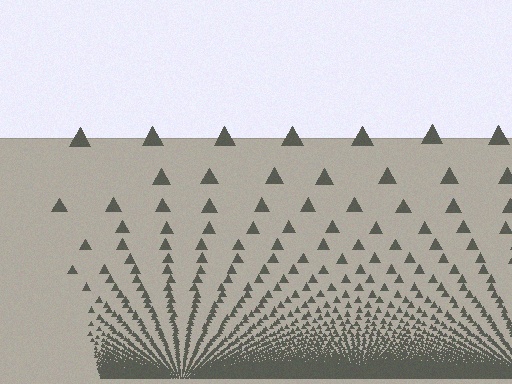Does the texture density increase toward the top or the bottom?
Density increases toward the bottom.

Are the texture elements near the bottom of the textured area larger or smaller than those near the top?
Smaller. The gradient is inverted — elements near the bottom are smaller and denser.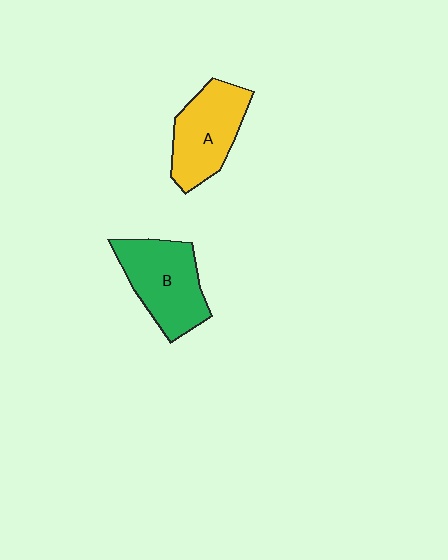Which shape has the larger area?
Shape B (green).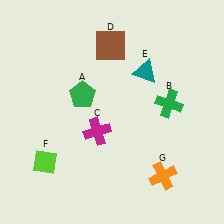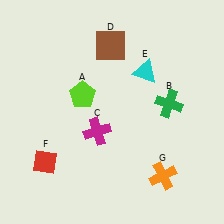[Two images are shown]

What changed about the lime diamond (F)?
In Image 1, F is lime. In Image 2, it changed to red.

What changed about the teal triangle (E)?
In Image 1, E is teal. In Image 2, it changed to cyan.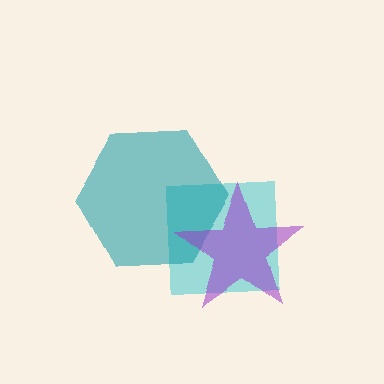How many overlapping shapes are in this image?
There are 3 overlapping shapes in the image.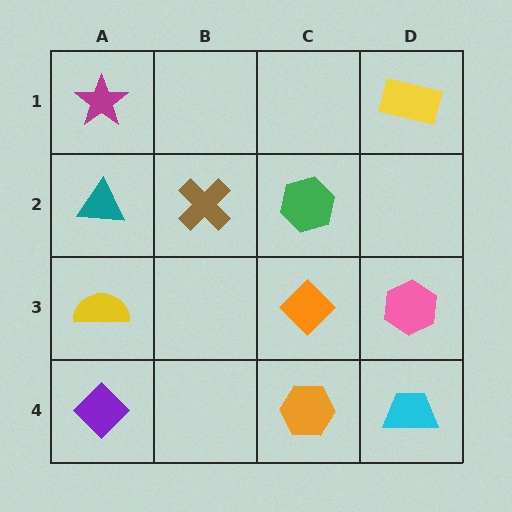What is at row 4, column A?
A purple diamond.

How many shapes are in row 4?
3 shapes.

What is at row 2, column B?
A brown cross.